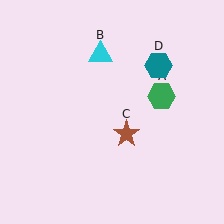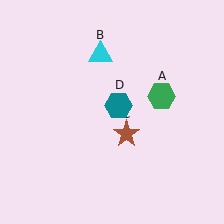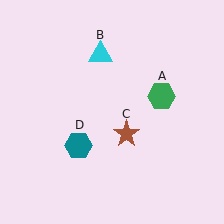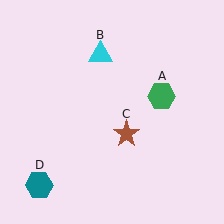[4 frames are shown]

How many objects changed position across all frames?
1 object changed position: teal hexagon (object D).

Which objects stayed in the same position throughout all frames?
Green hexagon (object A) and cyan triangle (object B) and brown star (object C) remained stationary.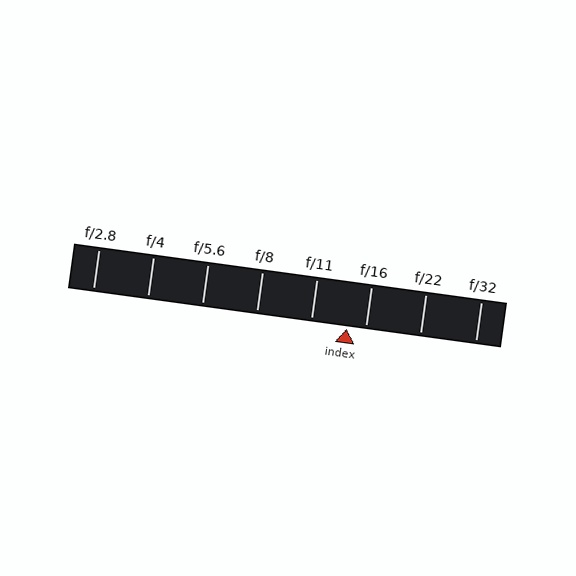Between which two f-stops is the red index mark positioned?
The index mark is between f/11 and f/16.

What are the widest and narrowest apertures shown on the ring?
The widest aperture shown is f/2.8 and the narrowest is f/32.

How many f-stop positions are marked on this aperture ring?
There are 8 f-stop positions marked.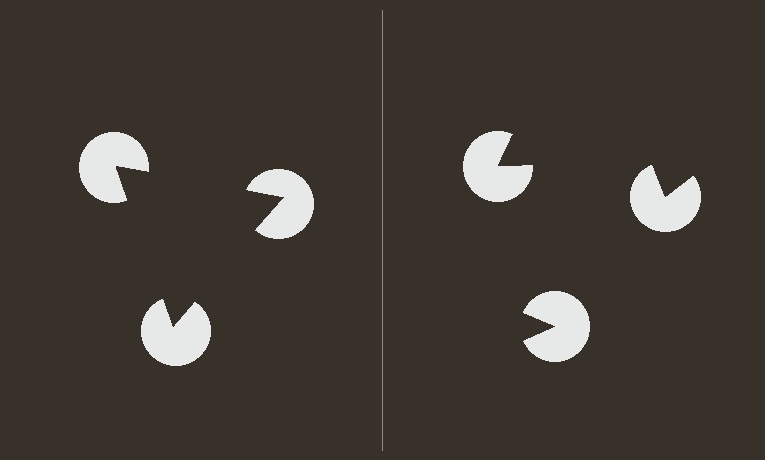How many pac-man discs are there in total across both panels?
6 — 3 on each side.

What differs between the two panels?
The pac-man discs are positioned identically on both sides; only the wedge orientations differ. On the left they align to a triangle; on the right they are misaligned.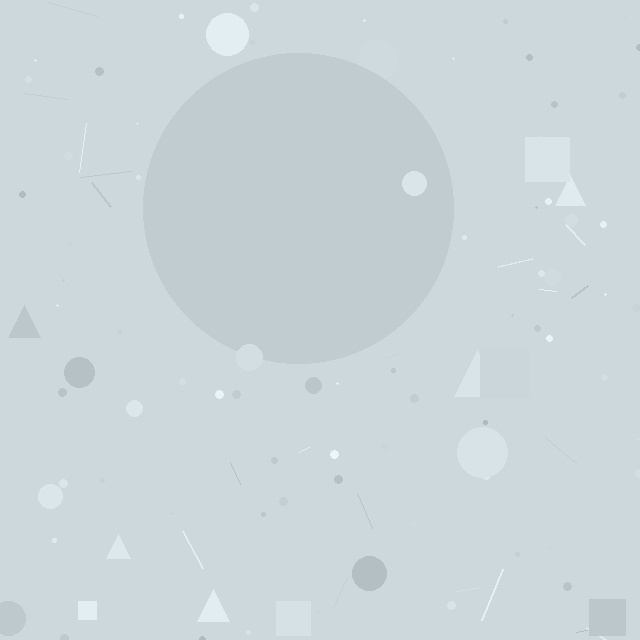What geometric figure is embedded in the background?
A circle is embedded in the background.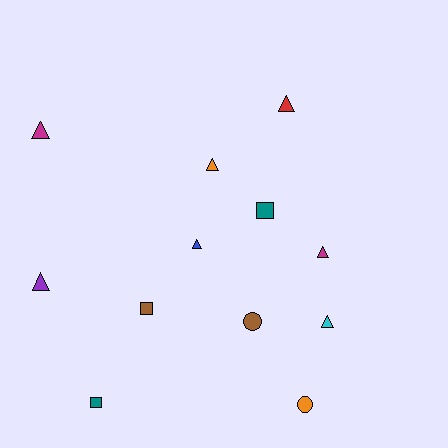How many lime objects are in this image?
There are no lime objects.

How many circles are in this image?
There are 2 circles.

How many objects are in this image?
There are 12 objects.